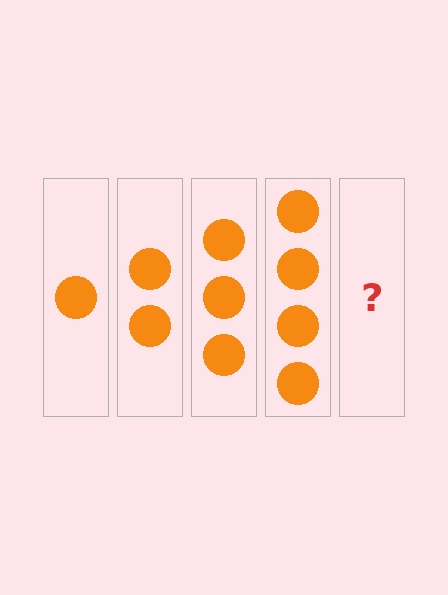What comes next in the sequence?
The next element should be 5 circles.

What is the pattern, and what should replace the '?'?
The pattern is that each step adds one more circle. The '?' should be 5 circles.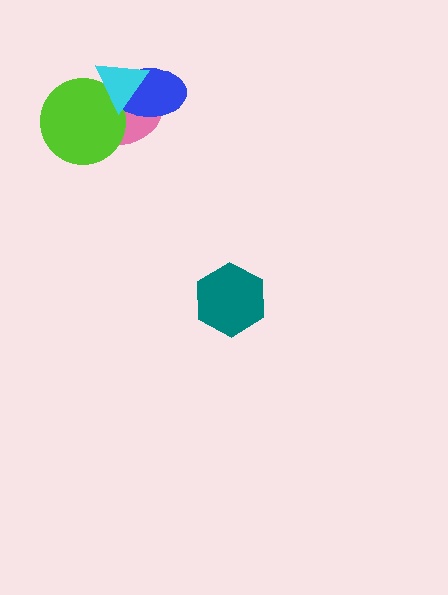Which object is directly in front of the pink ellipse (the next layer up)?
The lime circle is directly in front of the pink ellipse.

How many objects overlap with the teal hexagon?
0 objects overlap with the teal hexagon.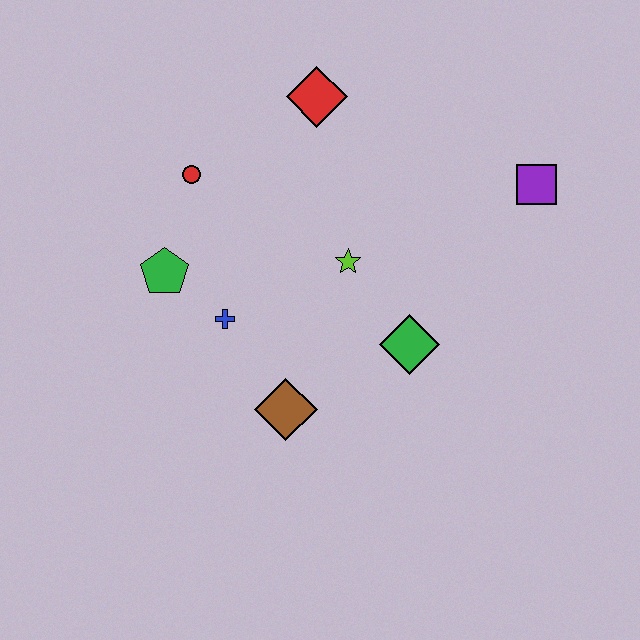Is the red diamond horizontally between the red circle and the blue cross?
No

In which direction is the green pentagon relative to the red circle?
The green pentagon is below the red circle.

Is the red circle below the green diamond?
No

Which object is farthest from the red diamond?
The brown diamond is farthest from the red diamond.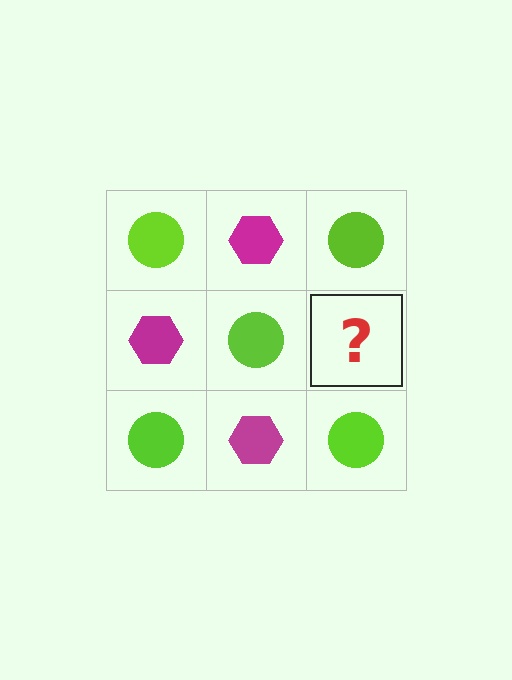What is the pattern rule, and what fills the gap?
The rule is that it alternates lime circle and magenta hexagon in a checkerboard pattern. The gap should be filled with a magenta hexagon.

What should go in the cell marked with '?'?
The missing cell should contain a magenta hexagon.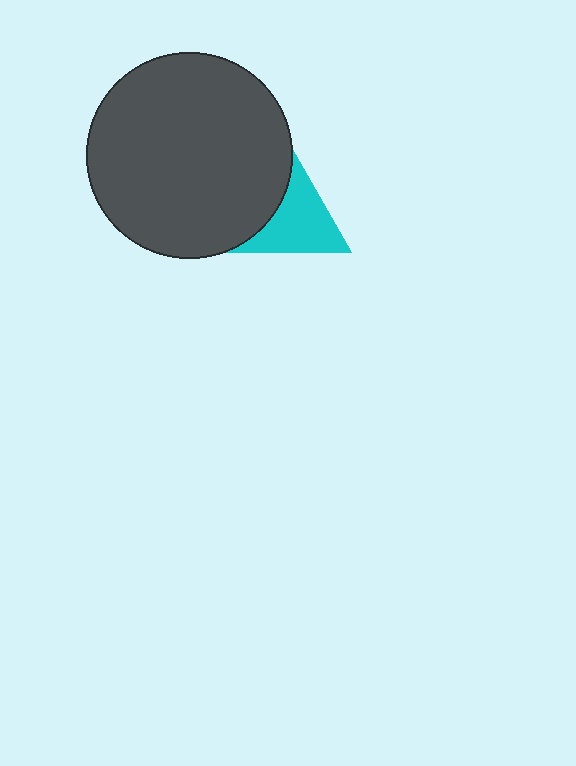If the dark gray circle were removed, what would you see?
You would see the complete cyan triangle.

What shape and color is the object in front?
The object in front is a dark gray circle.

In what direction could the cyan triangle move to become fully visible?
The cyan triangle could move right. That would shift it out from behind the dark gray circle entirely.